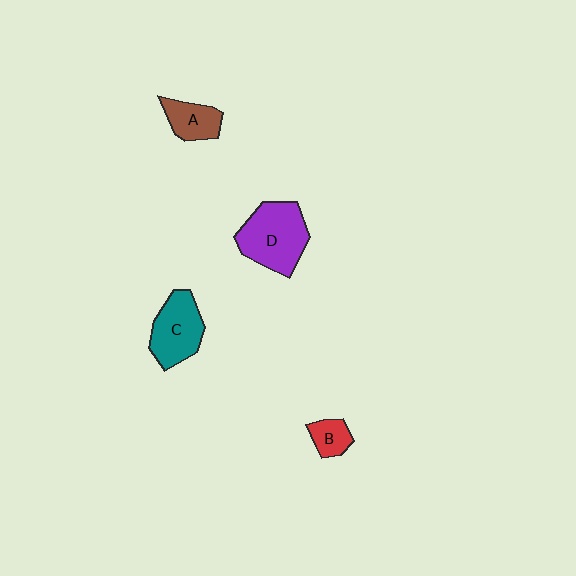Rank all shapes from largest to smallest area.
From largest to smallest: D (purple), C (teal), A (brown), B (red).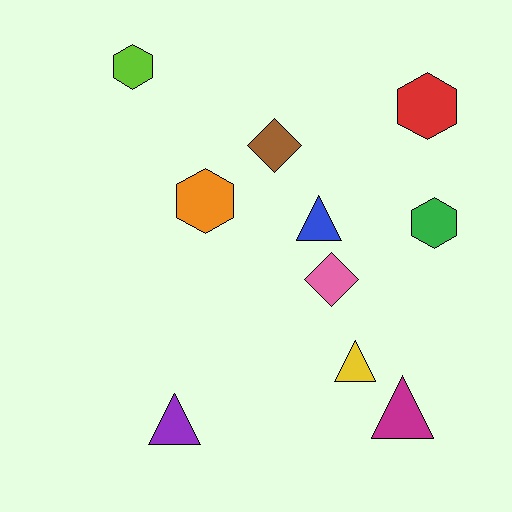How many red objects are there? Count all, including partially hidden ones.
There is 1 red object.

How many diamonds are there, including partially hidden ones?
There are 2 diamonds.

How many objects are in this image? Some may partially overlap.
There are 10 objects.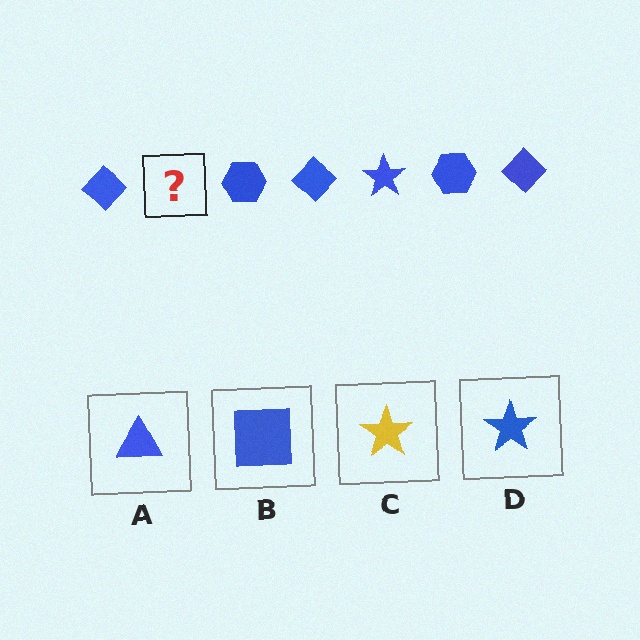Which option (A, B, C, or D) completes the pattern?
D.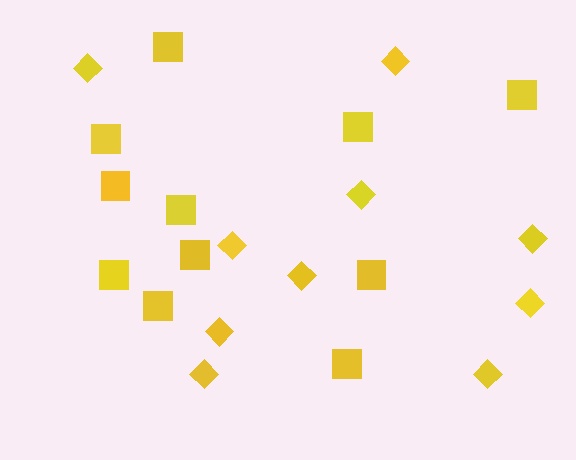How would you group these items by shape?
There are 2 groups: one group of squares (11) and one group of diamonds (10).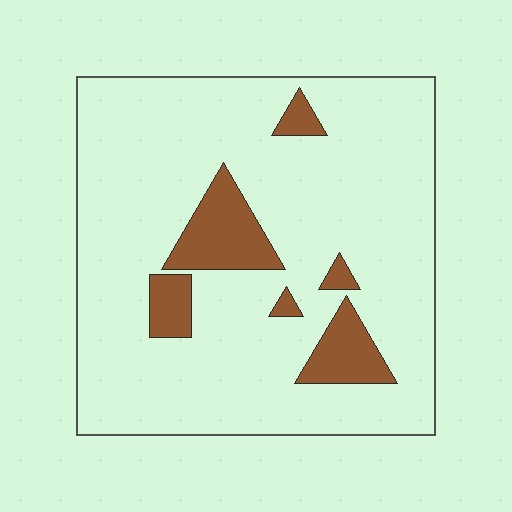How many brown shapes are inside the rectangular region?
6.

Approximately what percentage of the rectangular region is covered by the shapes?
Approximately 15%.